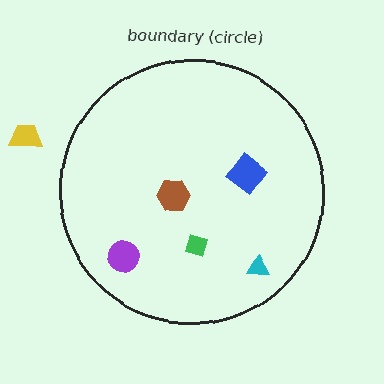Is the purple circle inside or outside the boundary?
Inside.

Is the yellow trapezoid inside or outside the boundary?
Outside.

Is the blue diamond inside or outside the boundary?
Inside.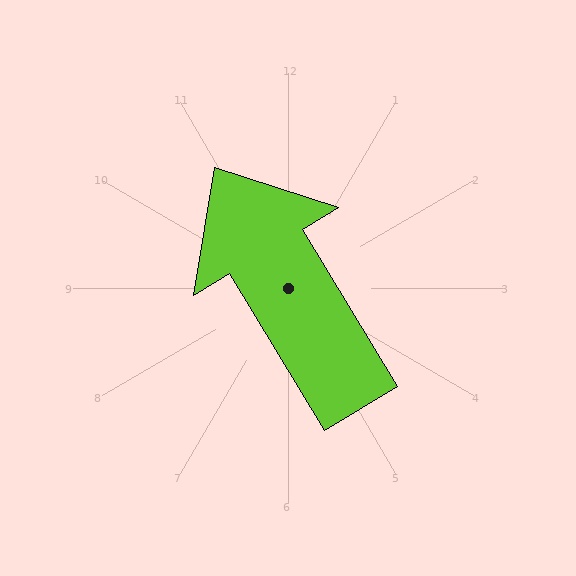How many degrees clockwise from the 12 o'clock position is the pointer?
Approximately 329 degrees.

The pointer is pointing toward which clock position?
Roughly 11 o'clock.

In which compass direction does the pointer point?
Northwest.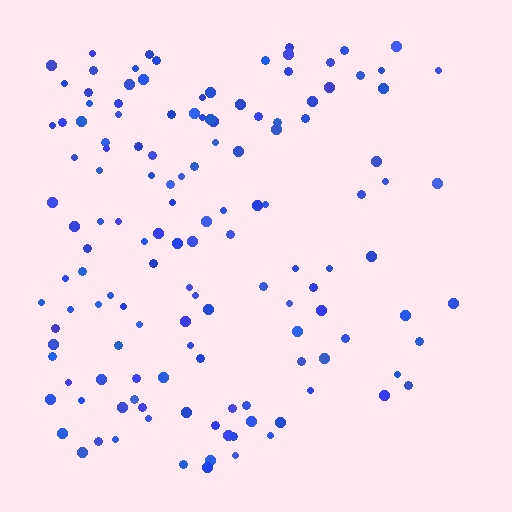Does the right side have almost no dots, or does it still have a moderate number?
Still a moderate number, just noticeably fewer than the left.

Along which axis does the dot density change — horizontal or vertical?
Horizontal.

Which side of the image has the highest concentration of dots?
The left.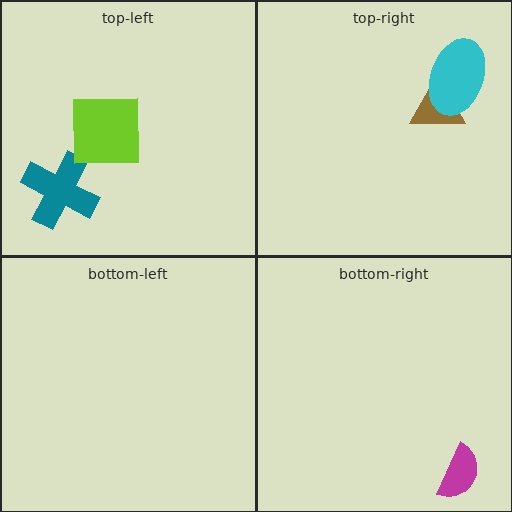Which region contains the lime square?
The top-left region.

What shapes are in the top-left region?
The teal cross, the lime square.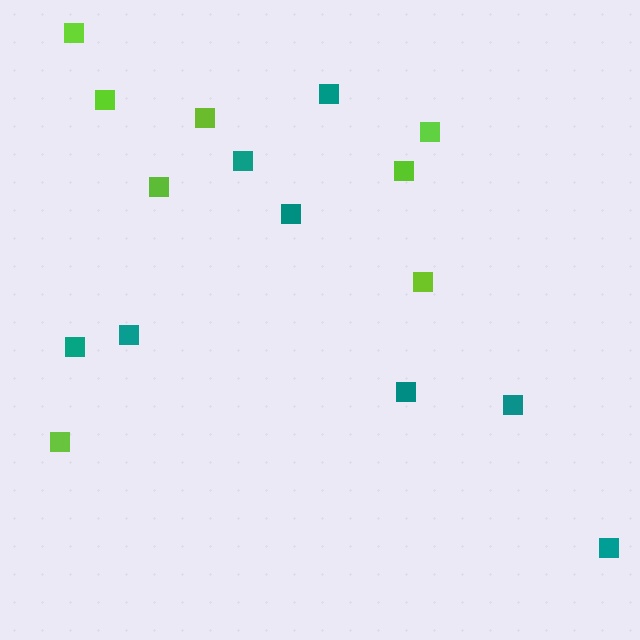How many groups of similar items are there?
There are 2 groups: one group of teal squares (8) and one group of lime squares (8).